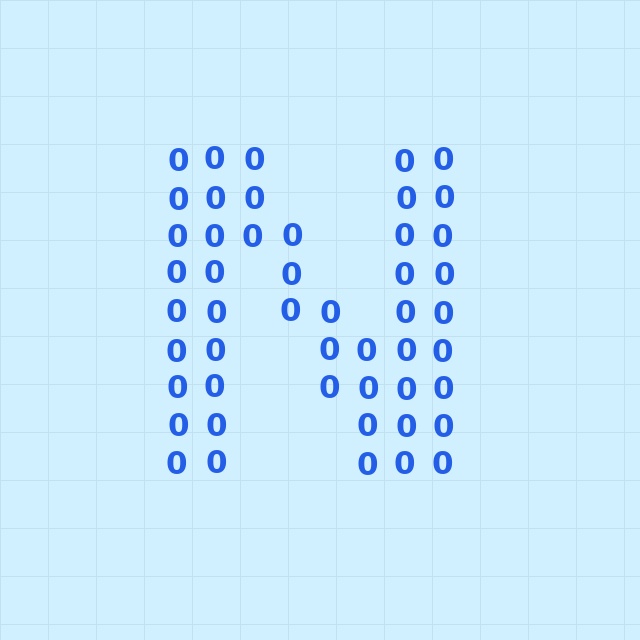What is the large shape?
The large shape is the letter N.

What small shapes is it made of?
It is made of small digit 0's.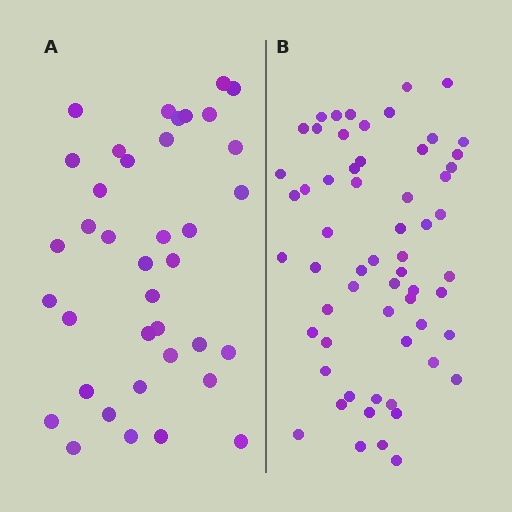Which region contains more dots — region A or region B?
Region B (the right region) has more dots.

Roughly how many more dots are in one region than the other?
Region B has approximately 20 more dots than region A.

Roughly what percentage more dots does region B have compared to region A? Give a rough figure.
About 60% more.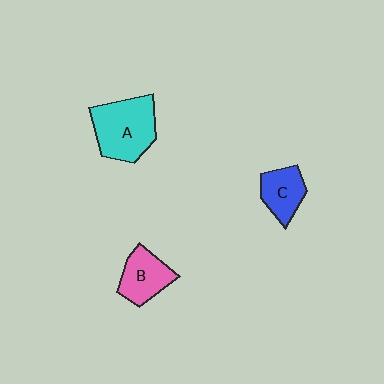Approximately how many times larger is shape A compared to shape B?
Approximately 1.6 times.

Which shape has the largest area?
Shape A (cyan).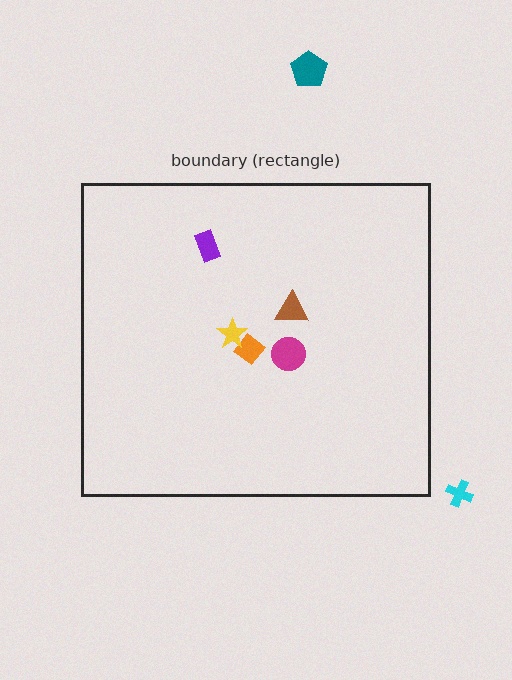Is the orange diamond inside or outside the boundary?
Inside.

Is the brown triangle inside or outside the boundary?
Inside.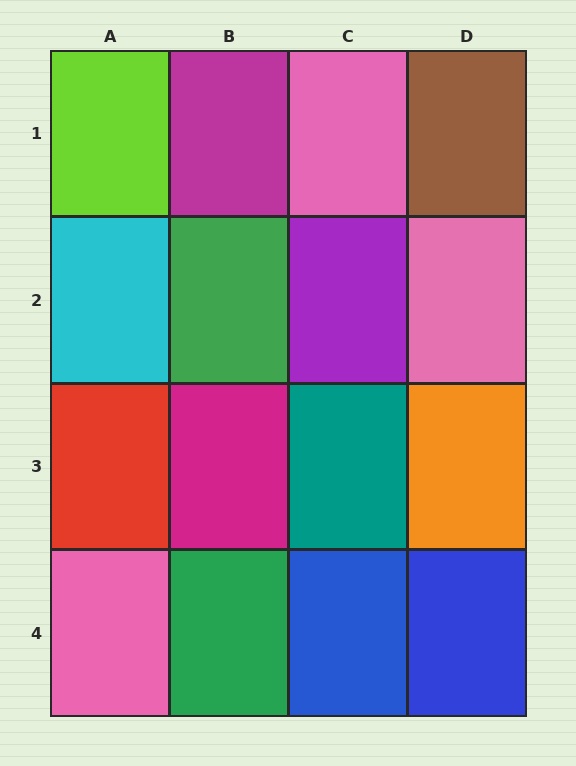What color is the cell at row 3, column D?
Orange.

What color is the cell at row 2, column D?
Pink.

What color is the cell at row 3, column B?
Magenta.